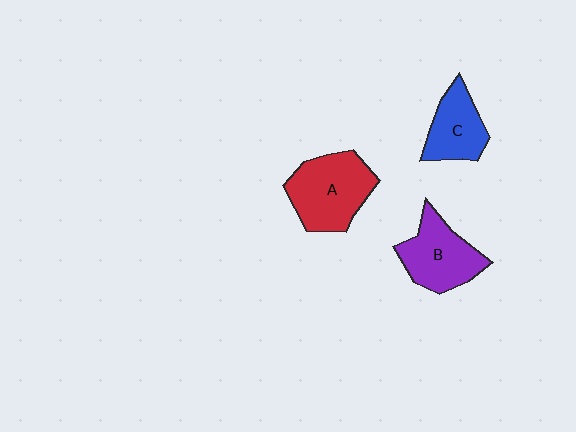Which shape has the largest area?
Shape A (red).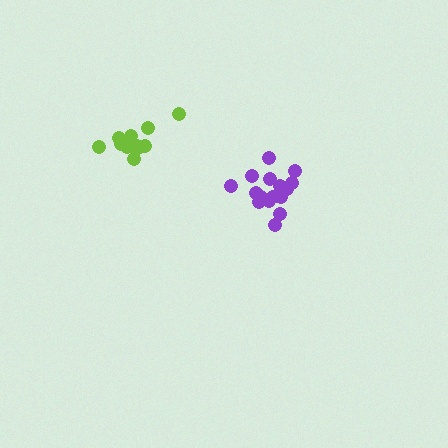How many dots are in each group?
Group 1: 13 dots, Group 2: 16 dots (29 total).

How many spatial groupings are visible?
There are 2 spatial groupings.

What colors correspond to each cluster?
The clusters are colored: lime, purple.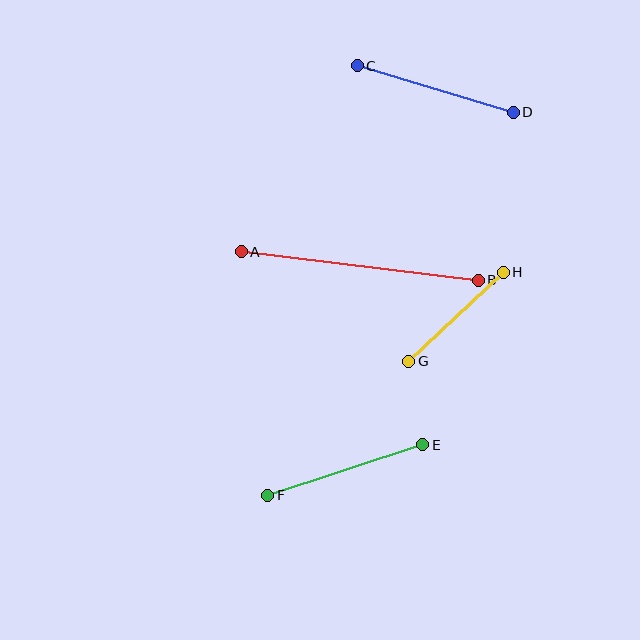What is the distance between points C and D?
The distance is approximately 163 pixels.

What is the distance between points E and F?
The distance is approximately 163 pixels.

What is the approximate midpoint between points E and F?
The midpoint is at approximately (345, 470) pixels.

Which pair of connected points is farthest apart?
Points A and B are farthest apart.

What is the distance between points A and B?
The distance is approximately 239 pixels.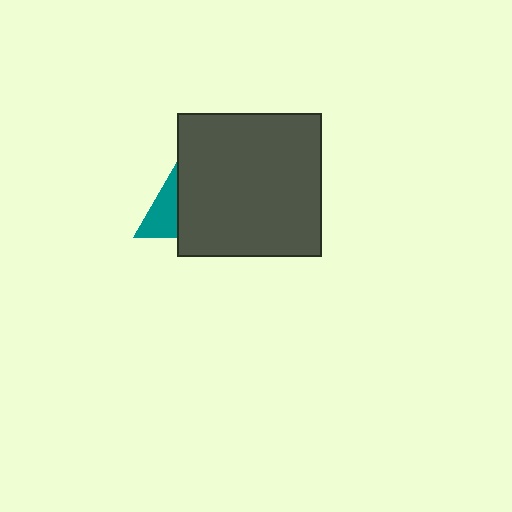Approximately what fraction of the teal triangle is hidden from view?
Roughly 50% of the teal triangle is hidden behind the dark gray square.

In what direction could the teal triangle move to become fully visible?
The teal triangle could move left. That would shift it out from behind the dark gray square entirely.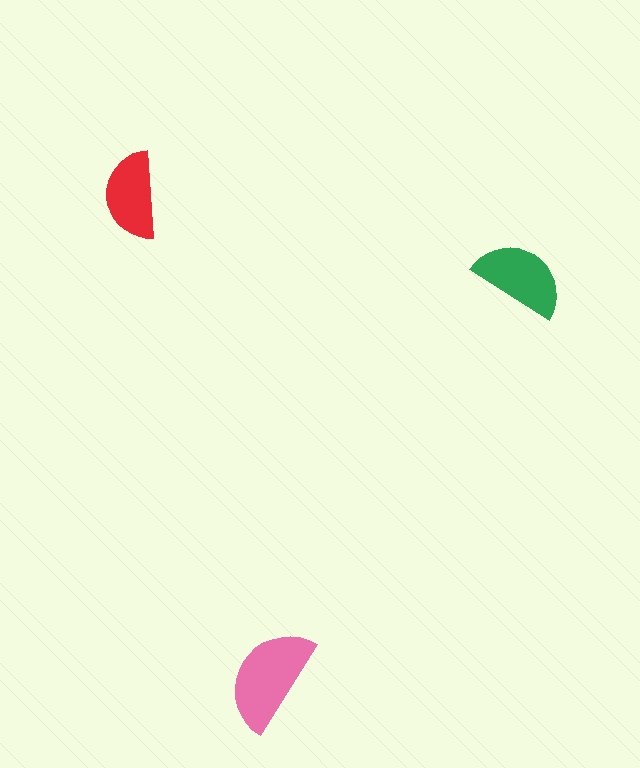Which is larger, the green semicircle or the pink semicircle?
The pink one.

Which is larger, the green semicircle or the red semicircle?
The green one.